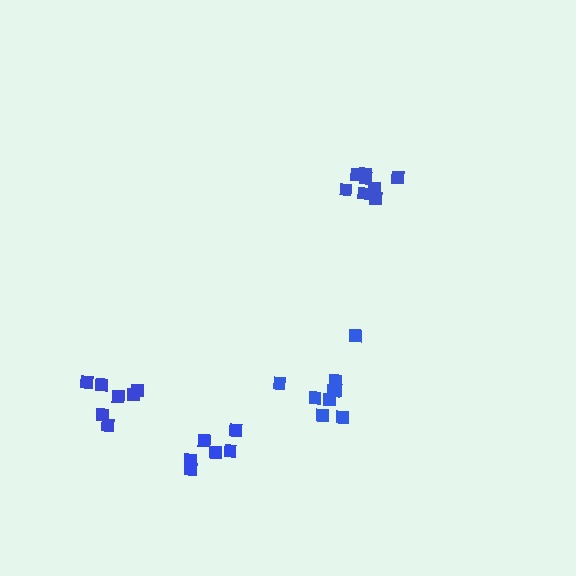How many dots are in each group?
Group 1: 8 dots, Group 2: 6 dots, Group 3: 9 dots, Group 4: 7 dots (30 total).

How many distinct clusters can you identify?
There are 4 distinct clusters.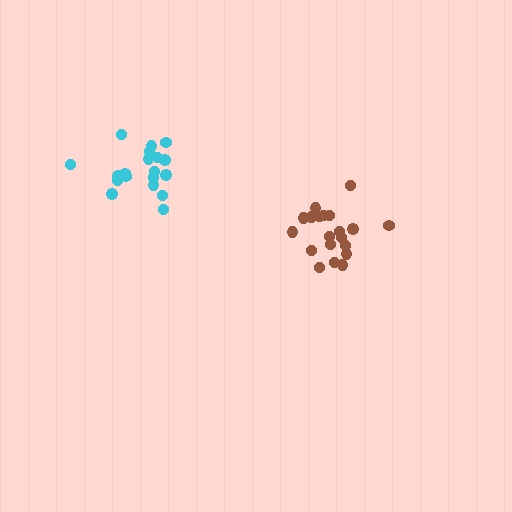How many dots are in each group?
Group 1: 20 dots, Group 2: 19 dots (39 total).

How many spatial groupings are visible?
There are 2 spatial groupings.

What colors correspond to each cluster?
The clusters are colored: brown, cyan.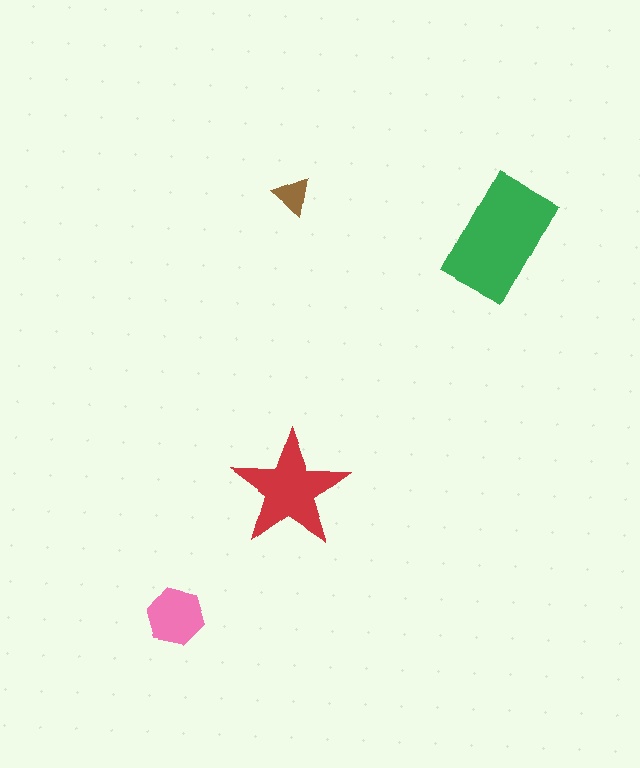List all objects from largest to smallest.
The green rectangle, the red star, the pink hexagon, the brown triangle.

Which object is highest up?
The brown triangle is topmost.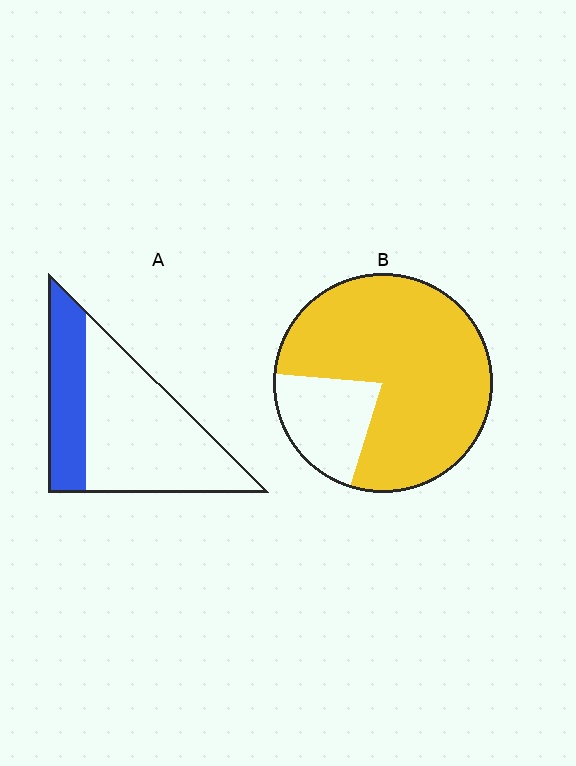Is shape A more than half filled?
No.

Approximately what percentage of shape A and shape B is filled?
A is approximately 30% and B is approximately 80%.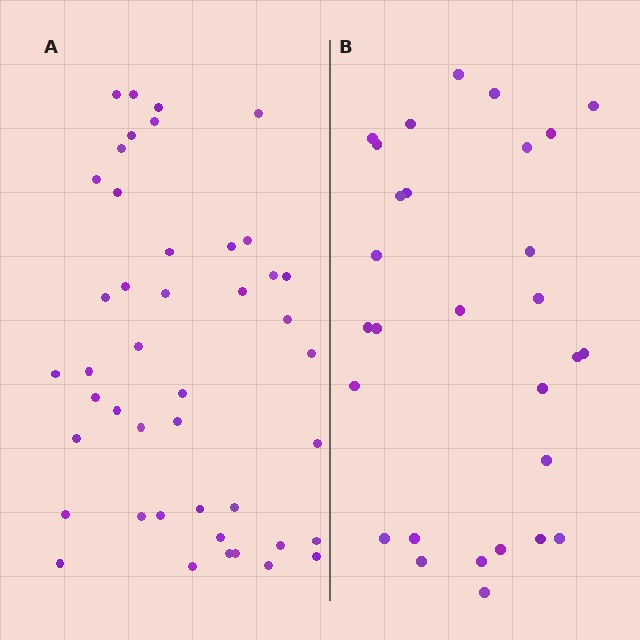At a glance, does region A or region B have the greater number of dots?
Region A (the left region) has more dots.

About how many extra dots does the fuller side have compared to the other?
Region A has approximately 15 more dots than region B.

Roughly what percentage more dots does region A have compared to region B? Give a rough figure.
About 50% more.